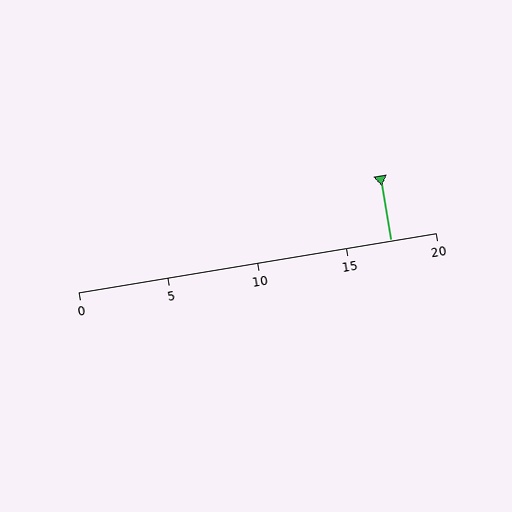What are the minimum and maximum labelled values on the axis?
The axis runs from 0 to 20.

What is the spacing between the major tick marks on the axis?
The major ticks are spaced 5 apart.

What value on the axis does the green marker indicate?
The marker indicates approximately 17.5.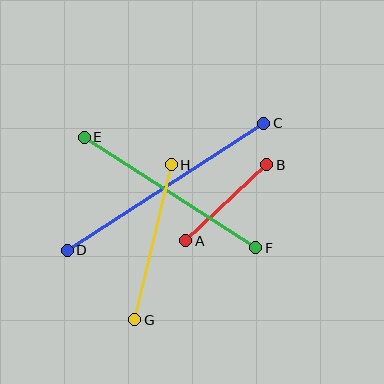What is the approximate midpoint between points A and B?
The midpoint is at approximately (226, 203) pixels.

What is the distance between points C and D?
The distance is approximately 234 pixels.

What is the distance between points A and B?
The distance is approximately 111 pixels.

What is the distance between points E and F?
The distance is approximately 204 pixels.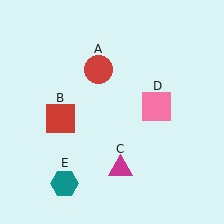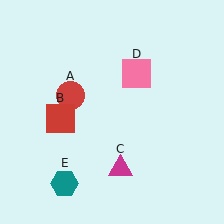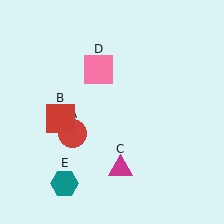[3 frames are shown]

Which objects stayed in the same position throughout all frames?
Red square (object B) and magenta triangle (object C) and teal hexagon (object E) remained stationary.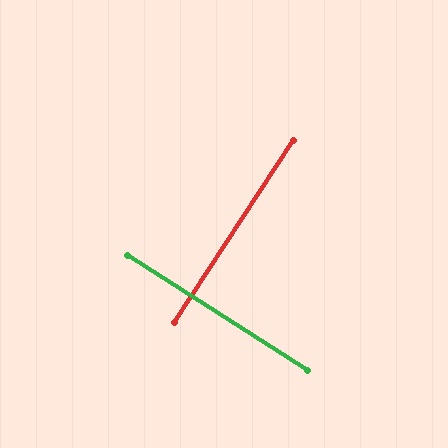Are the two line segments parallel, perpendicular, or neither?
Perpendicular — they meet at approximately 89°.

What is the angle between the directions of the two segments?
Approximately 89 degrees.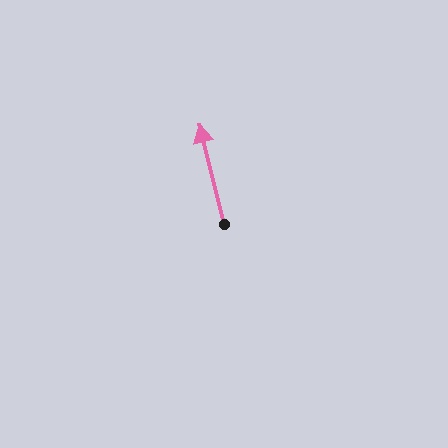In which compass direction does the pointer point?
North.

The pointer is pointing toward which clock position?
Roughly 12 o'clock.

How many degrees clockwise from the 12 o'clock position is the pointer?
Approximately 346 degrees.